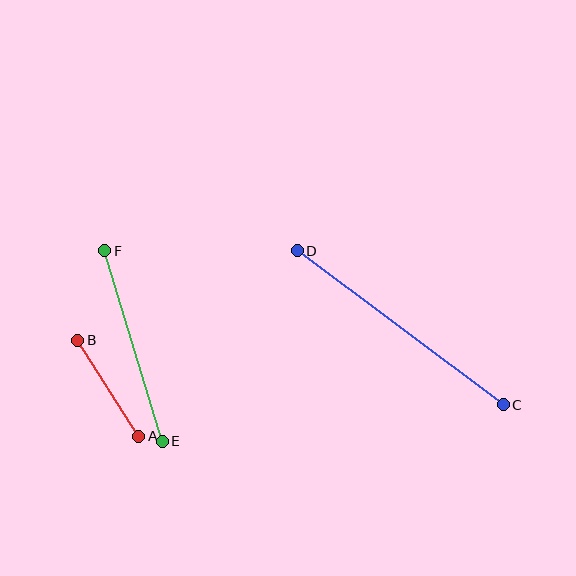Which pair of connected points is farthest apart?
Points C and D are farthest apart.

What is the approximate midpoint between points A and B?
The midpoint is at approximately (108, 388) pixels.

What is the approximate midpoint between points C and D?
The midpoint is at approximately (400, 328) pixels.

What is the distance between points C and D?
The distance is approximately 257 pixels.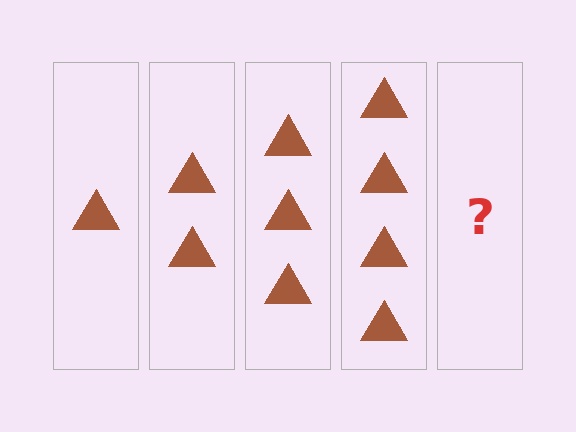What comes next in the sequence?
The next element should be 5 triangles.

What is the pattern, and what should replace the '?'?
The pattern is that each step adds one more triangle. The '?' should be 5 triangles.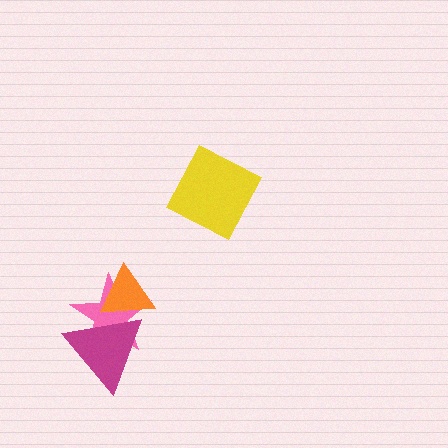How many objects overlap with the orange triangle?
2 objects overlap with the orange triangle.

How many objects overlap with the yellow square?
0 objects overlap with the yellow square.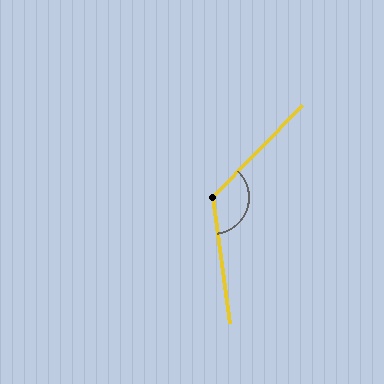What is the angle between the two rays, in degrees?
Approximately 128 degrees.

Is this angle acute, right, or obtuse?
It is obtuse.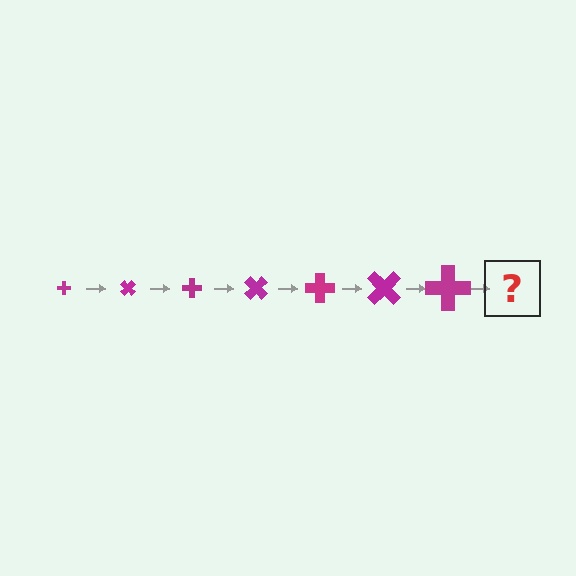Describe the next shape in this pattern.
It should be a cross, larger than the previous one and rotated 315 degrees from the start.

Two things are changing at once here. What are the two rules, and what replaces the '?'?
The two rules are that the cross grows larger each step and it rotates 45 degrees each step. The '?' should be a cross, larger than the previous one and rotated 315 degrees from the start.